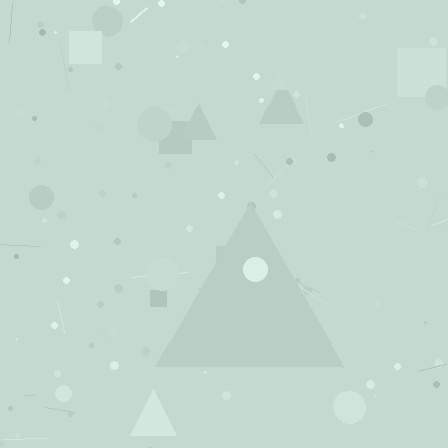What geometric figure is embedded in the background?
A triangle is embedded in the background.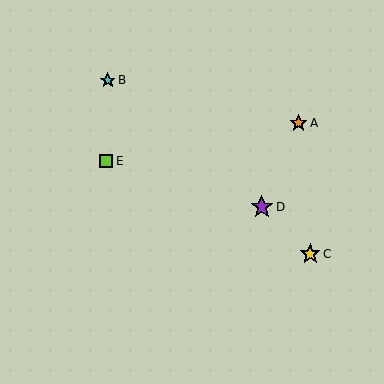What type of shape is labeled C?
Shape C is a yellow star.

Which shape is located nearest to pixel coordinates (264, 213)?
The purple star (labeled D) at (262, 207) is nearest to that location.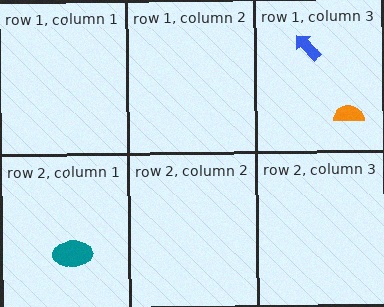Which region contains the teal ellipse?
The row 2, column 1 region.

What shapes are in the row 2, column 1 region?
The teal ellipse.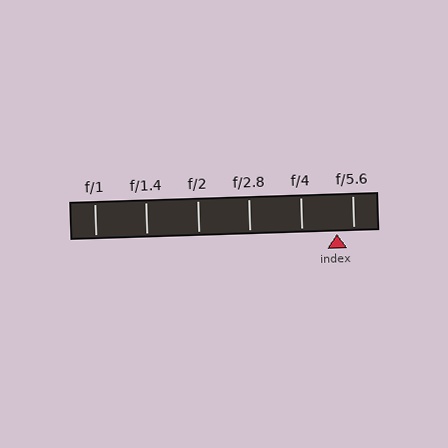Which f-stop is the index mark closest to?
The index mark is closest to f/5.6.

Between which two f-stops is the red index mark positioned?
The index mark is between f/4 and f/5.6.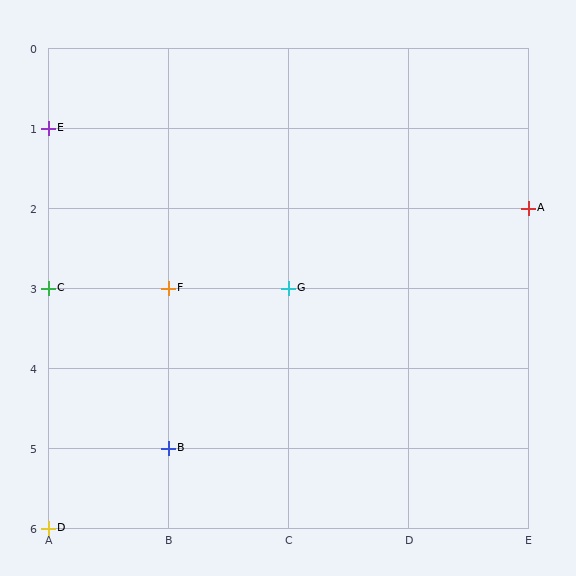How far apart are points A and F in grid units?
Points A and F are 3 columns and 1 row apart (about 3.2 grid units diagonally).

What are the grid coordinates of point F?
Point F is at grid coordinates (B, 3).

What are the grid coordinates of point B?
Point B is at grid coordinates (B, 5).